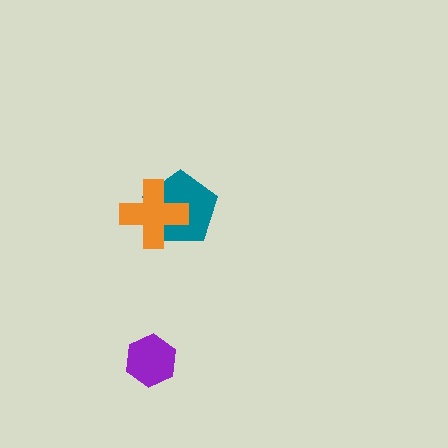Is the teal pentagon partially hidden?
Yes, it is partially covered by another shape.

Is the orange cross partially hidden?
No, no other shape covers it.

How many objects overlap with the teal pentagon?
1 object overlaps with the teal pentagon.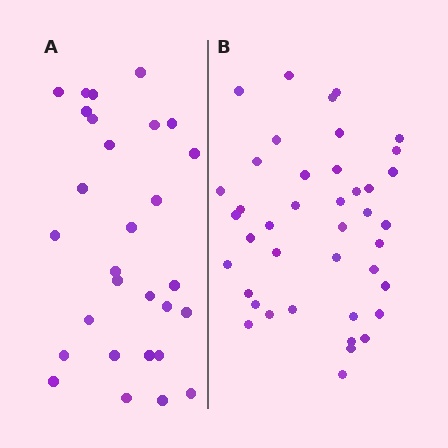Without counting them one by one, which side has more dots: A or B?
Region B (the right region) has more dots.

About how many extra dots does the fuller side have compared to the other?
Region B has roughly 12 or so more dots than region A.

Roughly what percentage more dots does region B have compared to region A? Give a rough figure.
About 40% more.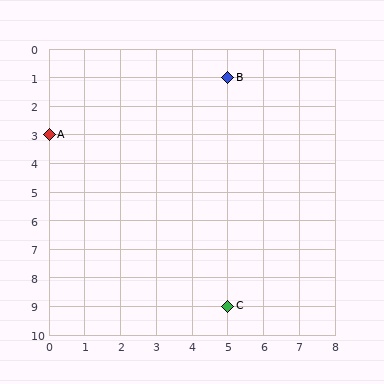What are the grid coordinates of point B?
Point B is at grid coordinates (5, 1).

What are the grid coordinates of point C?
Point C is at grid coordinates (5, 9).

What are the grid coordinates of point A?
Point A is at grid coordinates (0, 3).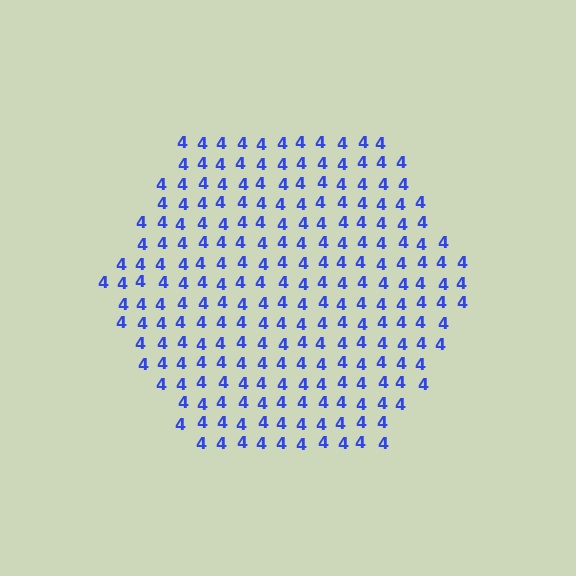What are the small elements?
The small elements are digit 4's.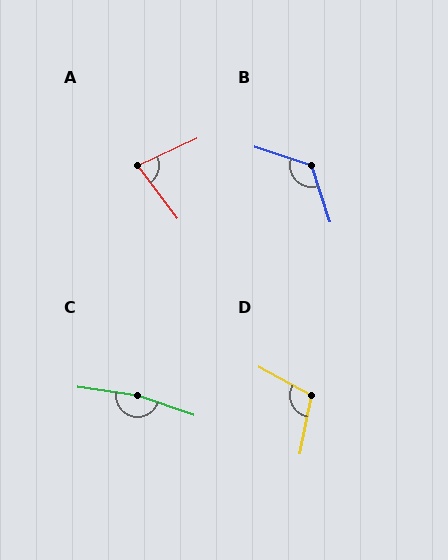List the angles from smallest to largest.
A (77°), D (107°), B (126°), C (170°).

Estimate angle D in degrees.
Approximately 107 degrees.